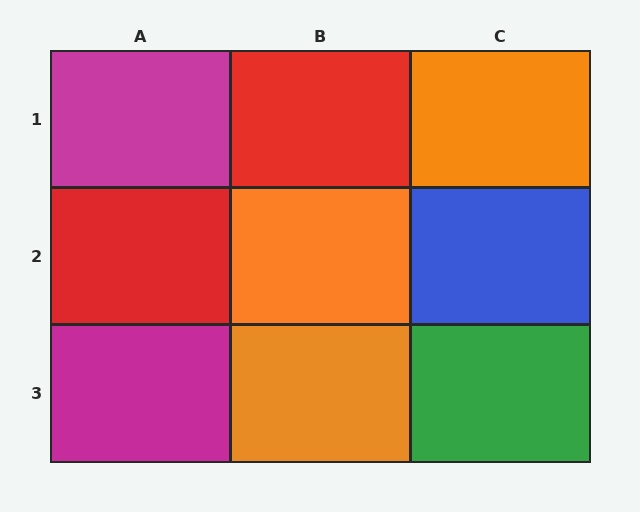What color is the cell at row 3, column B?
Orange.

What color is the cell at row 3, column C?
Green.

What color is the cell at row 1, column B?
Red.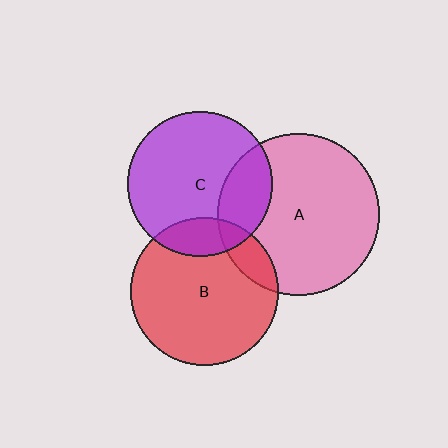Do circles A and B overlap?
Yes.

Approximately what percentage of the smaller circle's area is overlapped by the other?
Approximately 15%.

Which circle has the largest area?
Circle A (pink).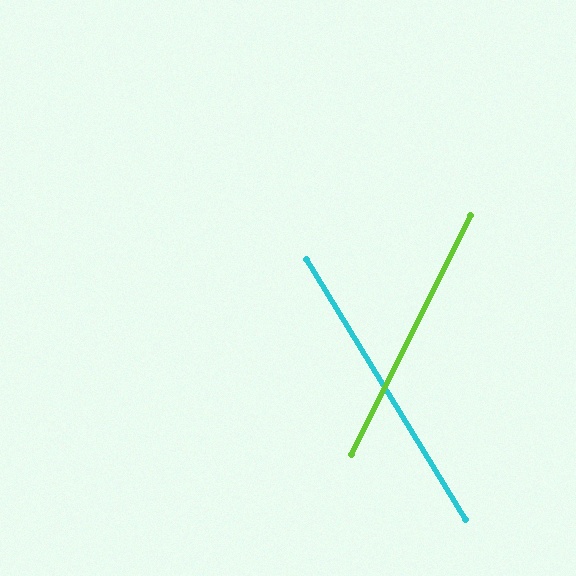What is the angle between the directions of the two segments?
Approximately 58 degrees.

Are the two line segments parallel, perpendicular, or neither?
Neither parallel nor perpendicular — they differ by about 58°.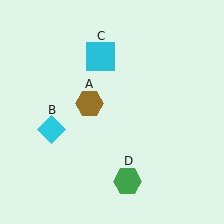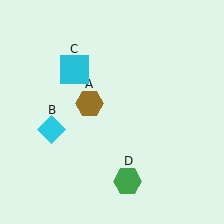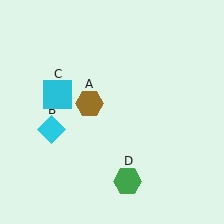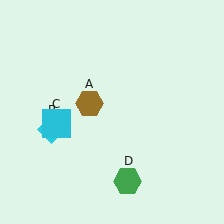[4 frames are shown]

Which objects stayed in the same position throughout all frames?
Brown hexagon (object A) and cyan diamond (object B) and green hexagon (object D) remained stationary.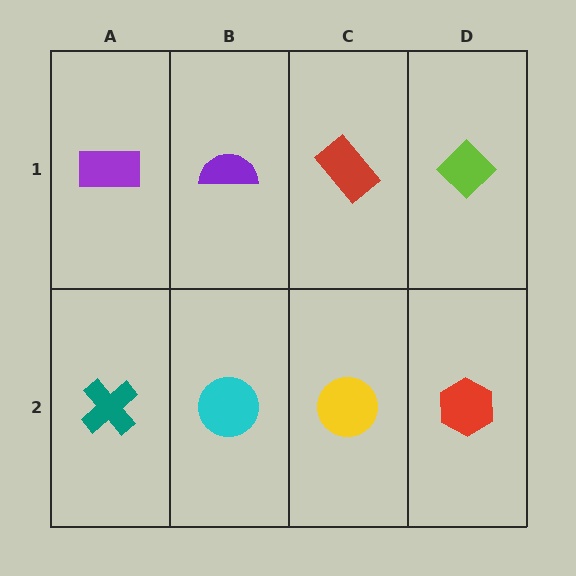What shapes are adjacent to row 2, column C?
A red rectangle (row 1, column C), a cyan circle (row 2, column B), a red hexagon (row 2, column D).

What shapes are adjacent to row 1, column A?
A teal cross (row 2, column A), a purple semicircle (row 1, column B).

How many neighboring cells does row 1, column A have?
2.